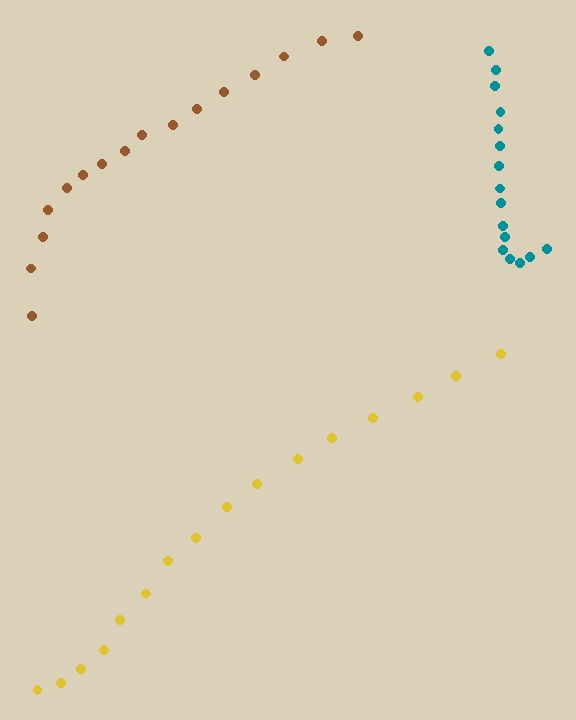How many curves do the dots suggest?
There are 3 distinct paths.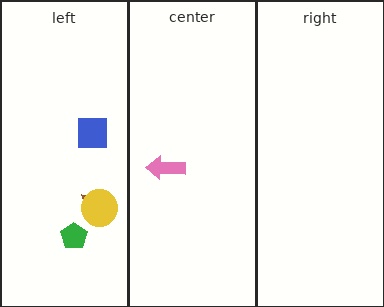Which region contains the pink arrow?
The center region.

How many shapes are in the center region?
1.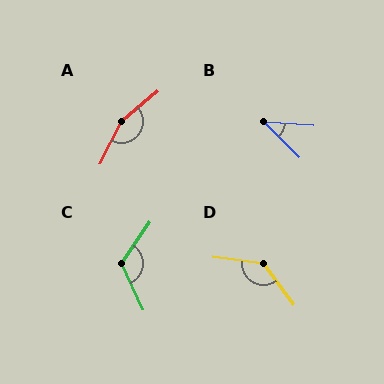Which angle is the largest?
A, at approximately 157 degrees.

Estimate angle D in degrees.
Approximately 134 degrees.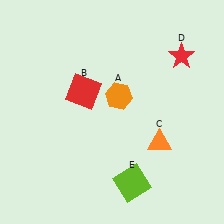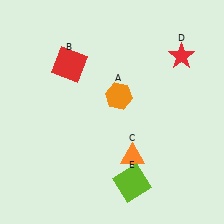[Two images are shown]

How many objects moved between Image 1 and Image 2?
2 objects moved between the two images.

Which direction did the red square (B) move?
The red square (B) moved up.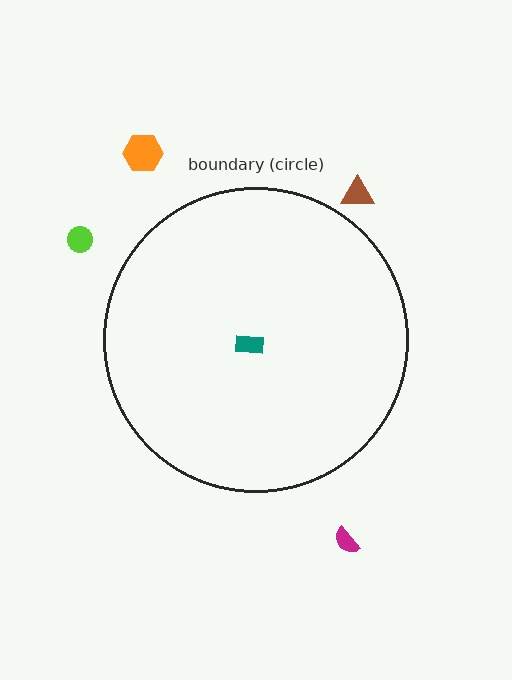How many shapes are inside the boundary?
1 inside, 4 outside.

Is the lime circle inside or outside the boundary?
Outside.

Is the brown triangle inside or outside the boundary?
Outside.